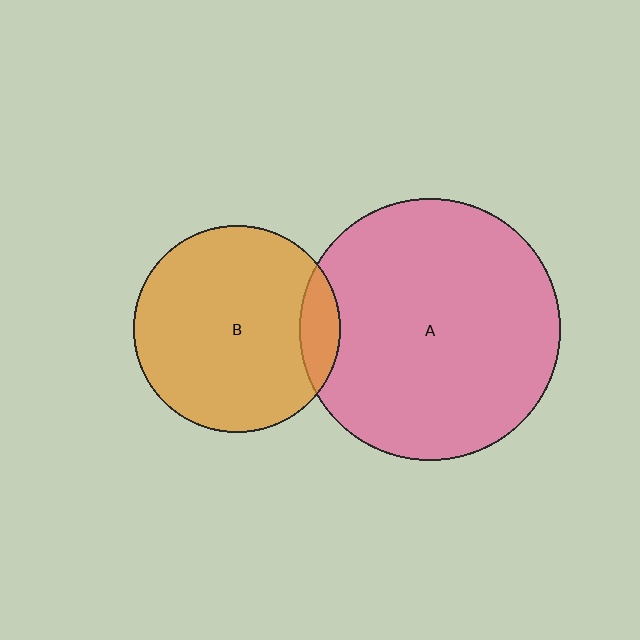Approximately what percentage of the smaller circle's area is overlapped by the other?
Approximately 10%.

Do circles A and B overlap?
Yes.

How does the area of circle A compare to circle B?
Approximately 1.6 times.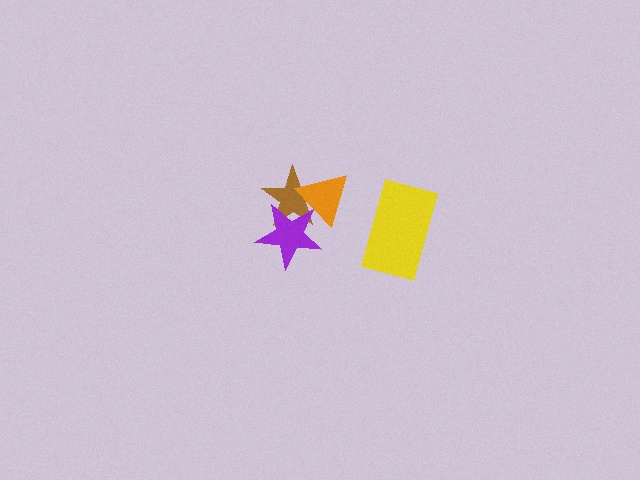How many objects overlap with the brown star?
2 objects overlap with the brown star.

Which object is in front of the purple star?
The orange triangle is in front of the purple star.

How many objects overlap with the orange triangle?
2 objects overlap with the orange triangle.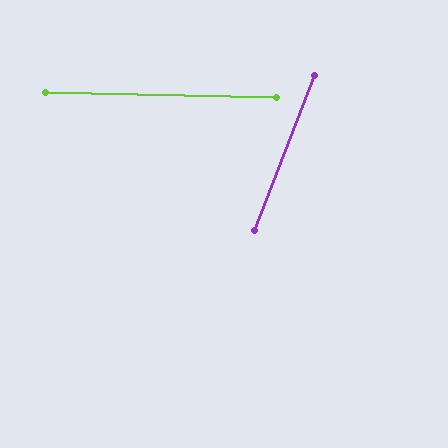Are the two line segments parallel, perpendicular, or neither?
Neither parallel nor perpendicular — they differ by about 70°.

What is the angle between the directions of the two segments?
Approximately 70 degrees.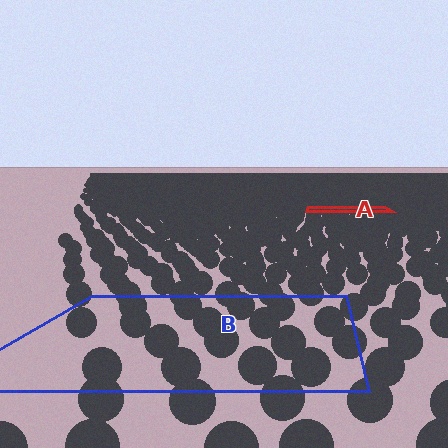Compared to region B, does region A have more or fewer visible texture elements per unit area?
Region A has more texture elements per unit area — they are packed more densely because it is farther away.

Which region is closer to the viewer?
Region B is closer. The texture elements there are larger and more spread out.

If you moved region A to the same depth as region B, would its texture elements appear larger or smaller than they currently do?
They would appear larger. At a closer depth, the same texture elements are projected at a bigger on-screen size.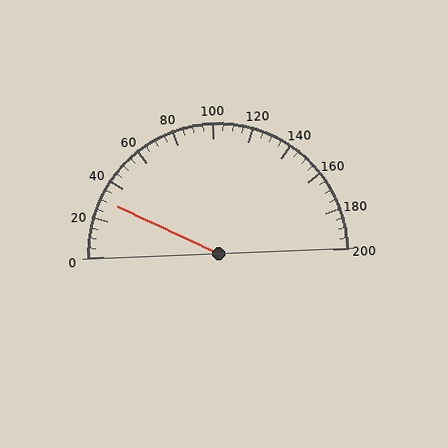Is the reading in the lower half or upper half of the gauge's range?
The reading is in the lower half of the range (0 to 200).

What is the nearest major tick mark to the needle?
The nearest major tick mark is 40.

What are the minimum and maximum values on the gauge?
The gauge ranges from 0 to 200.